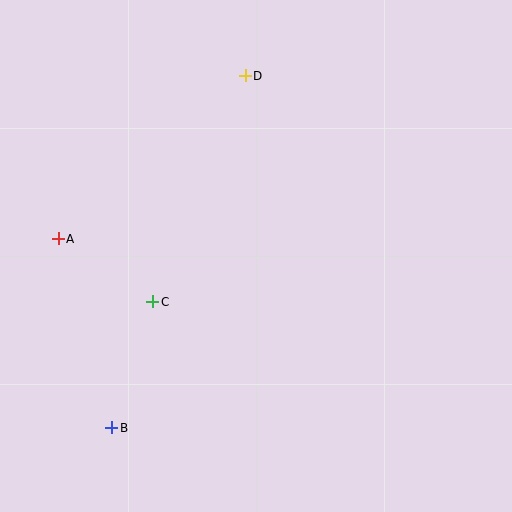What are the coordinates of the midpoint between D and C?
The midpoint between D and C is at (199, 189).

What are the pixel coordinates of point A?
Point A is at (58, 239).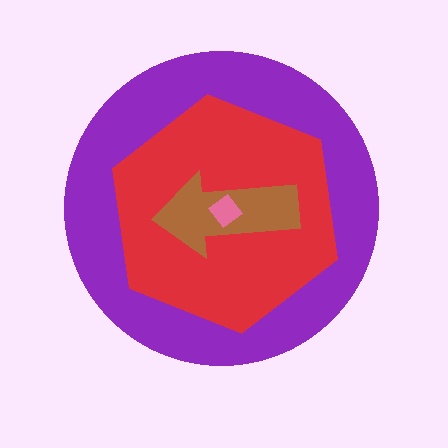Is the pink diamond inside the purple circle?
Yes.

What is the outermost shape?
The purple circle.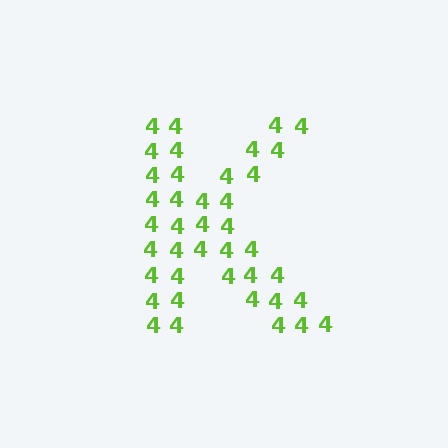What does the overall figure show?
The overall figure shows the letter K.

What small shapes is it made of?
It is made of small digit 4's.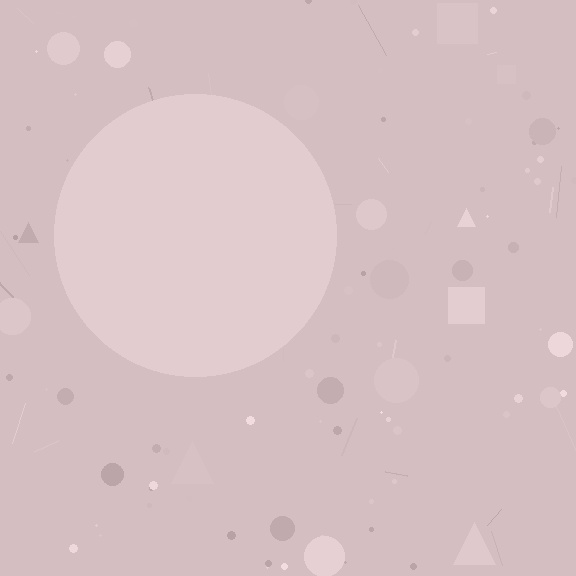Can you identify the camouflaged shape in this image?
The camouflaged shape is a circle.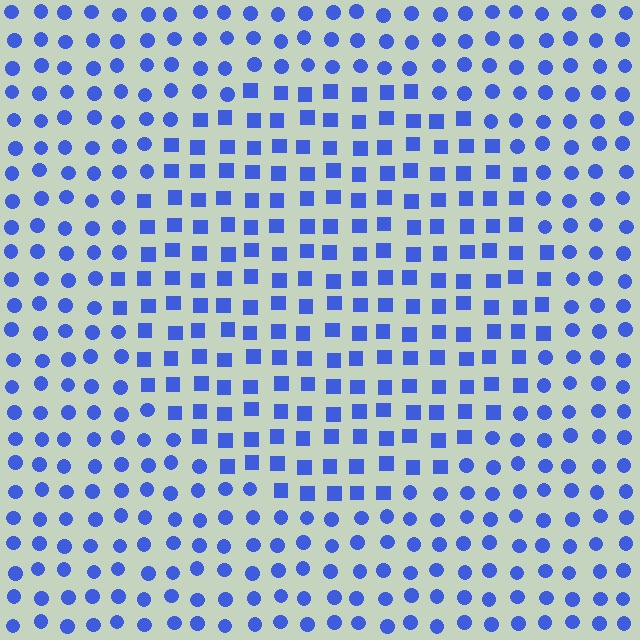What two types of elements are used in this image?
The image uses squares inside the circle region and circles outside it.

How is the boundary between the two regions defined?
The boundary is defined by a change in element shape: squares inside vs. circles outside. All elements share the same color and spacing.